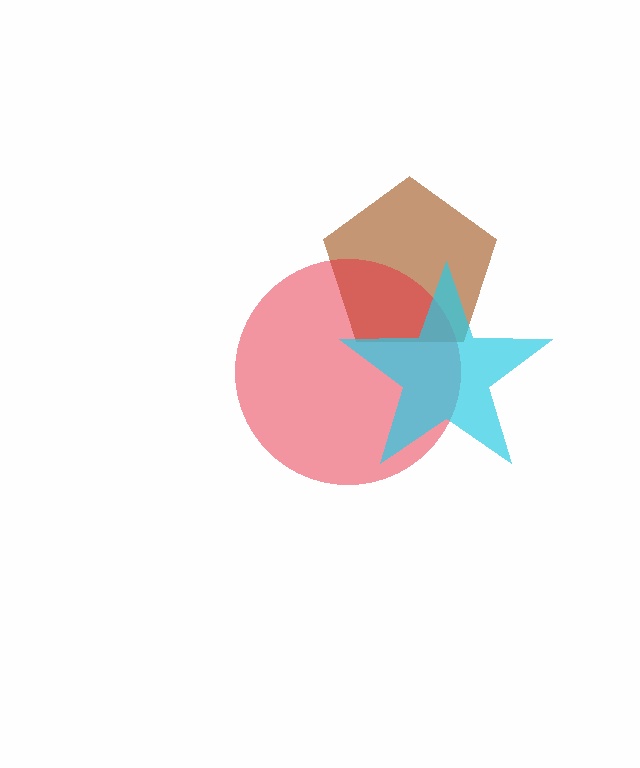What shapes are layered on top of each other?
The layered shapes are: a brown pentagon, a red circle, a cyan star.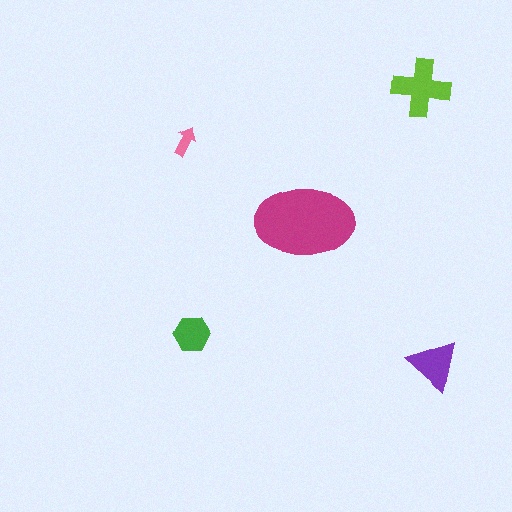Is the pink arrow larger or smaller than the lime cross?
Smaller.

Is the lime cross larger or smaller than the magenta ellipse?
Smaller.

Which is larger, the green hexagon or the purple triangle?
The purple triangle.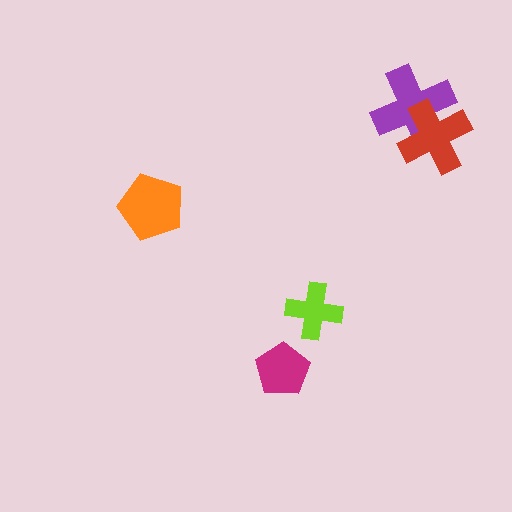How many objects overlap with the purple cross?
1 object overlaps with the purple cross.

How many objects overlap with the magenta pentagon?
0 objects overlap with the magenta pentagon.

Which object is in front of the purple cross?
The red cross is in front of the purple cross.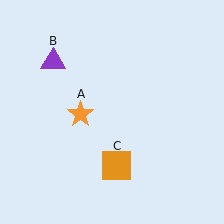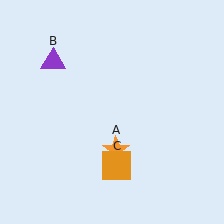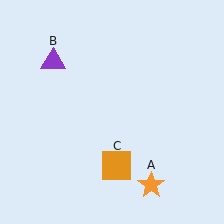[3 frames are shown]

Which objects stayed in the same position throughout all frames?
Purple triangle (object B) and orange square (object C) remained stationary.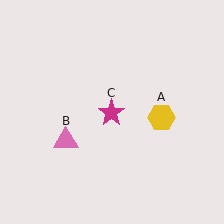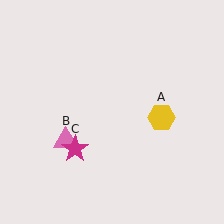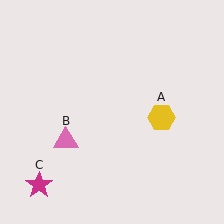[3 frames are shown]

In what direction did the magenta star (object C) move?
The magenta star (object C) moved down and to the left.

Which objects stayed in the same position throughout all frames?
Yellow hexagon (object A) and pink triangle (object B) remained stationary.